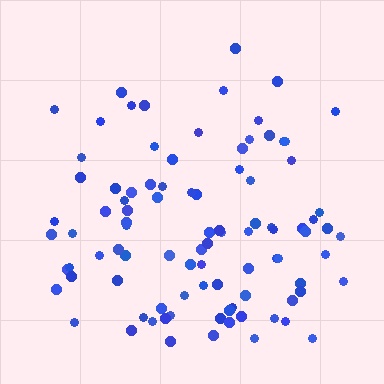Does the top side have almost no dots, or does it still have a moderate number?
Still a moderate number, just noticeably fewer than the bottom.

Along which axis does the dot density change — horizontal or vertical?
Vertical.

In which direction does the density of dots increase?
From top to bottom, with the bottom side densest.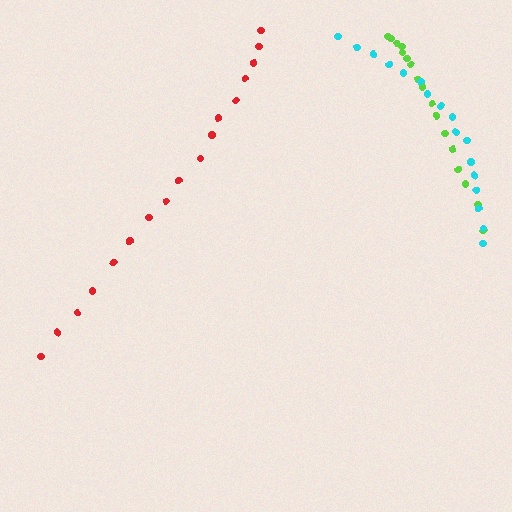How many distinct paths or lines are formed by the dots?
There are 3 distinct paths.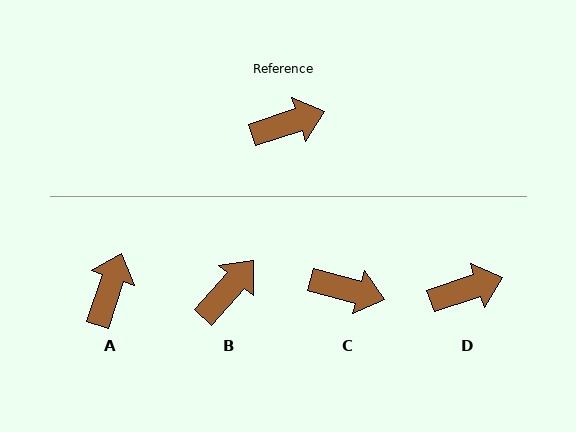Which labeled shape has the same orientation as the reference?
D.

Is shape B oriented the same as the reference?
No, it is off by about 30 degrees.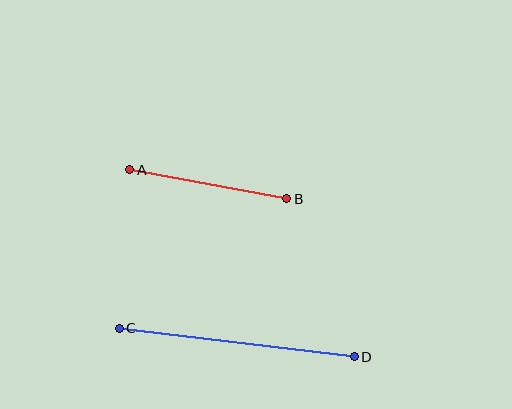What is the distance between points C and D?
The distance is approximately 236 pixels.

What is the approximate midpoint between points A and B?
The midpoint is at approximately (208, 184) pixels.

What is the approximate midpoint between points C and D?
The midpoint is at approximately (237, 342) pixels.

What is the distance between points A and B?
The distance is approximately 160 pixels.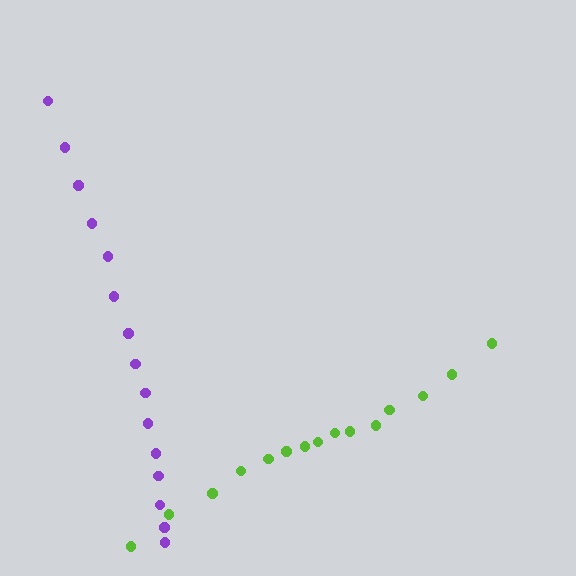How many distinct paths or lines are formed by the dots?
There are 2 distinct paths.